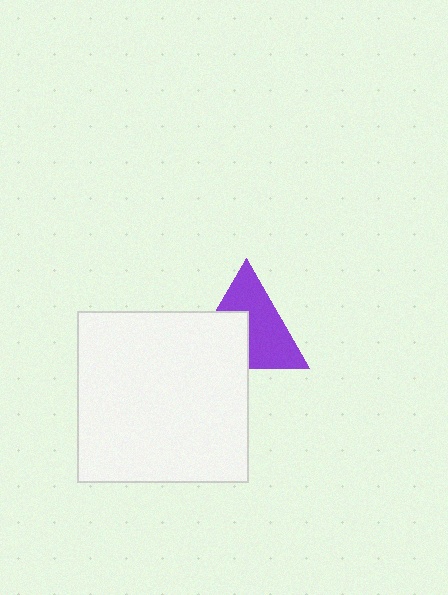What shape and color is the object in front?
The object in front is a white square.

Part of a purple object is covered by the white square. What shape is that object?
It is a triangle.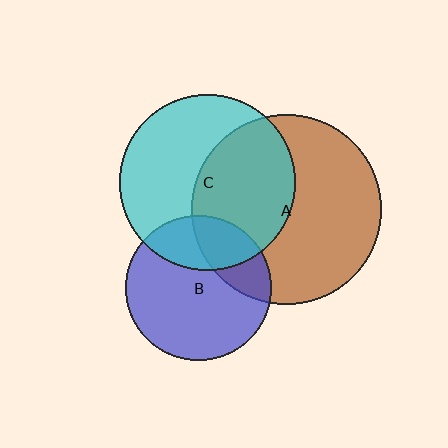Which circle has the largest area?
Circle A (brown).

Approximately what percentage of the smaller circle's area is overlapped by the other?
Approximately 50%.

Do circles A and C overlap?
Yes.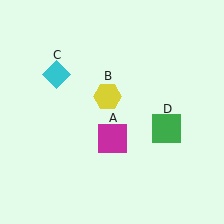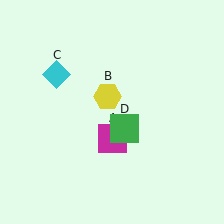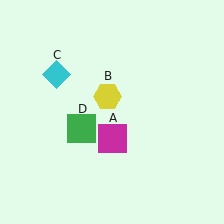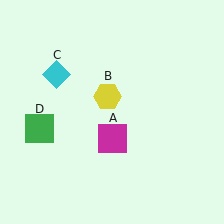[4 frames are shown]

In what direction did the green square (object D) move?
The green square (object D) moved left.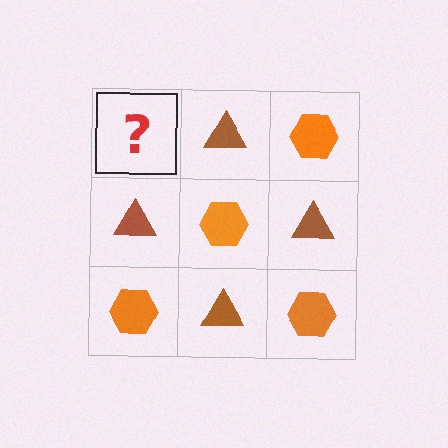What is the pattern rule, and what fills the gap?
The rule is that it alternates orange hexagon and brown triangle in a checkerboard pattern. The gap should be filled with an orange hexagon.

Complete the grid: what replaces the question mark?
The question mark should be replaced with an orange hexagon.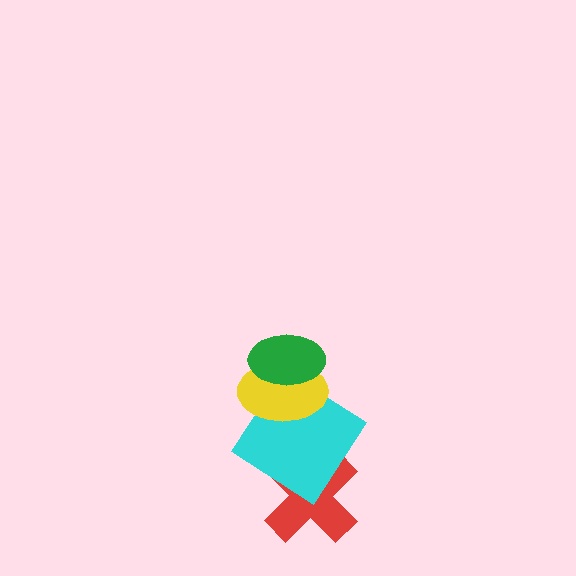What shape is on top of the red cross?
The cyan diamond is on top of the red cross.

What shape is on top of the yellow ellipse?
The green ellipse is on top of the yellow ellipse.